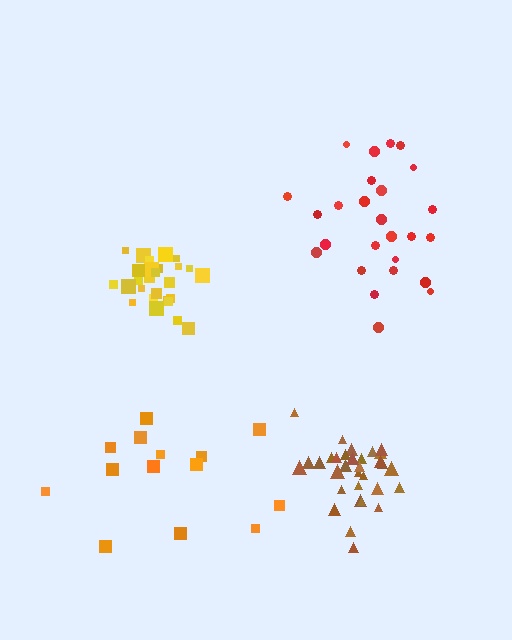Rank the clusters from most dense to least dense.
yellow, brown, red, orange.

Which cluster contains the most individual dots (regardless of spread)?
Brown (32).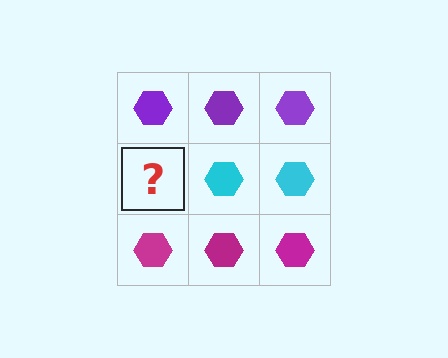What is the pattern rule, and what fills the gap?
The rule is that each row has a consistent color. The gap should be filled with a cyan hexagon.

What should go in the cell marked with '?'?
The missing cell should contain a cyan hexagon.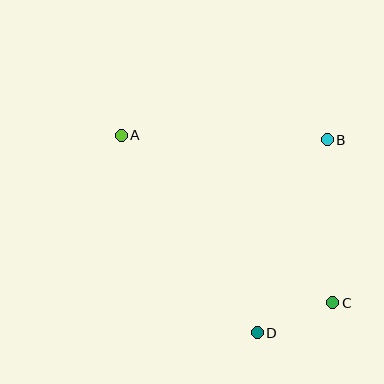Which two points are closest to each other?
Points C and D are closest to each other.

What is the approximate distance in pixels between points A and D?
The distance between A and D is approximately 240 pixels.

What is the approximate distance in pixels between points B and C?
The distance between B and C is approximately 163 pixels.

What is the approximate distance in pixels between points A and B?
The distance between A and B is approximately 206 pixels.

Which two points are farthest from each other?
Points A and C are farthest from each other.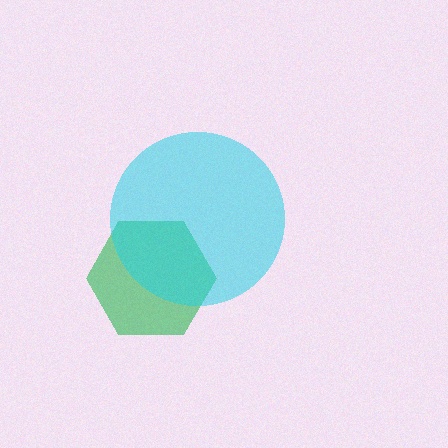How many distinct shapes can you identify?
There are 2 distinct shapes: a green hexagon, a cyan circle.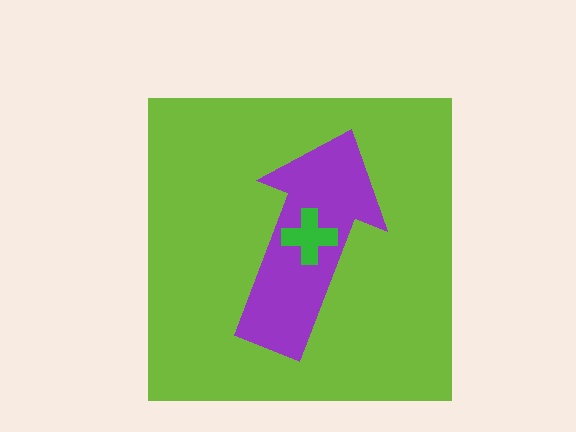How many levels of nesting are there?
3.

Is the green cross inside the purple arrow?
Yes.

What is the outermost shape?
The lime square.